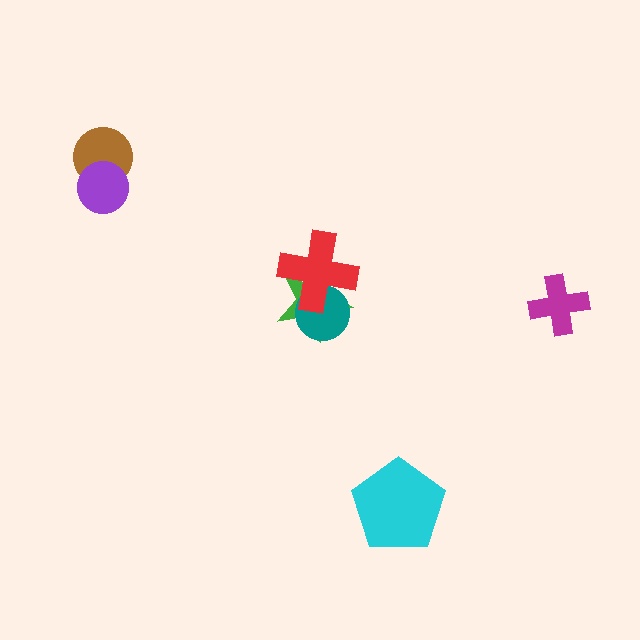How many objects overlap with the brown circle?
1 object overlaps with the brown circle.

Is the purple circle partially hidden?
No, no other shape covers it.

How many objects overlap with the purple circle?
1 object overlaps with the purple circle.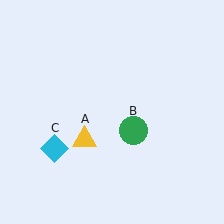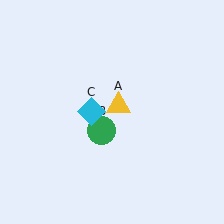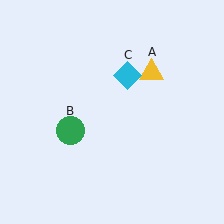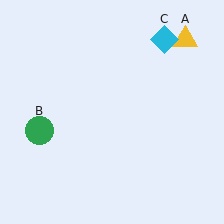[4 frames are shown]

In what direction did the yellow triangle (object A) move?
The yellow triangle (object A) moved up and to the right.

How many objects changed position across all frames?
3 objects changed position: yellow triangle (object A), green circle (object B), cyan diamond (object C).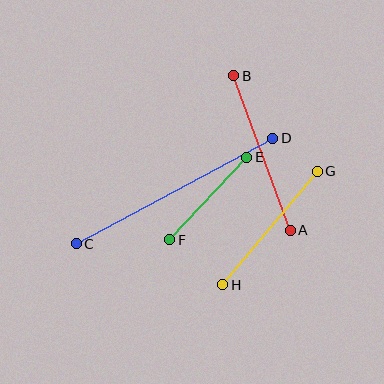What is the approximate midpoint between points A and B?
The midpoint is at approximately (262, 153) pixels.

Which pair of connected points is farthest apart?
Points C and D are farthest apart.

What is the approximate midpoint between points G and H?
The midpoint is at approximately (270, 228) pixels.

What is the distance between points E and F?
The distance is approximately 113 pixels.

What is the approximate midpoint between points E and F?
The midpoint is at approximately (208, 198) pixels.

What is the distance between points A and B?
The distance is approximately 164 pixels.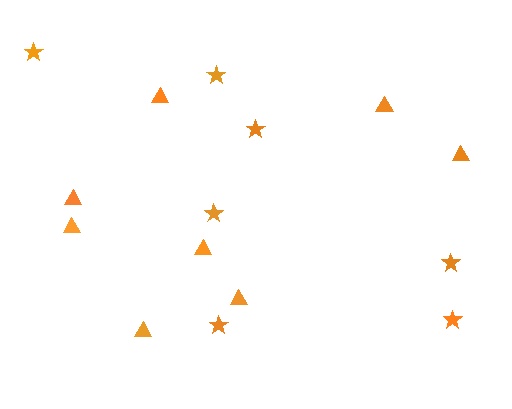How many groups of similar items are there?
There are 2 groups: one group of triangles (8) and one group of stars (7).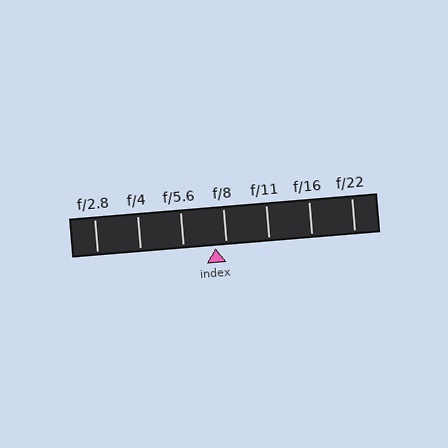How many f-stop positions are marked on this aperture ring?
There are 7 f-stop positions marked.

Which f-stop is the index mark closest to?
The index mark is closest to f/8.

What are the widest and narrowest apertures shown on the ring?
The widest aperture shown is f/2.8 and the narrowest is f/22.